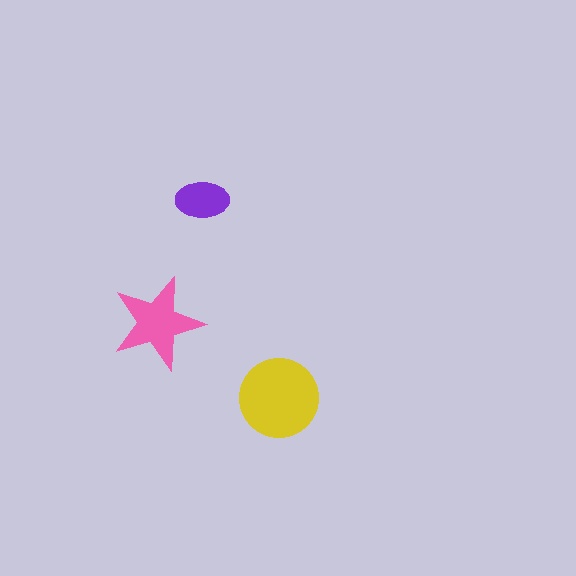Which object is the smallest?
The purple ellipse.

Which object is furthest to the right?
The yellow circle is rightmost.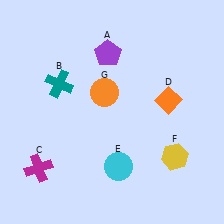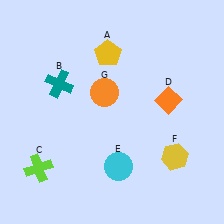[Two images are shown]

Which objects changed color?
A changed from purple to yellow. C changed from magenta to lime.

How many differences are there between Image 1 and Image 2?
There are 2 differences between the two images.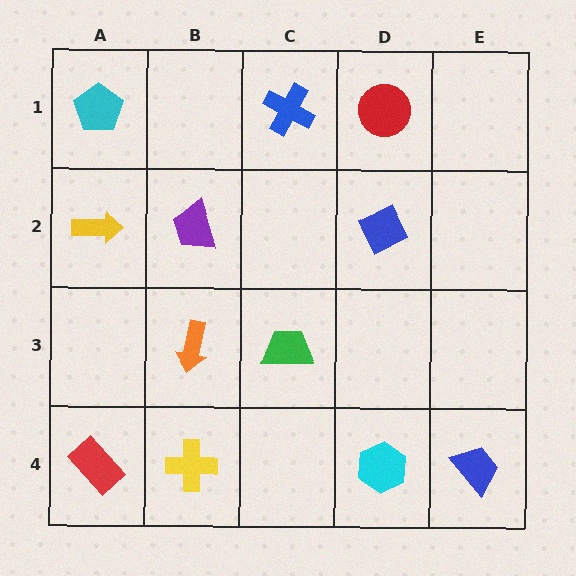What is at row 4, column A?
A red rectangle.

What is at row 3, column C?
A green trapezoid.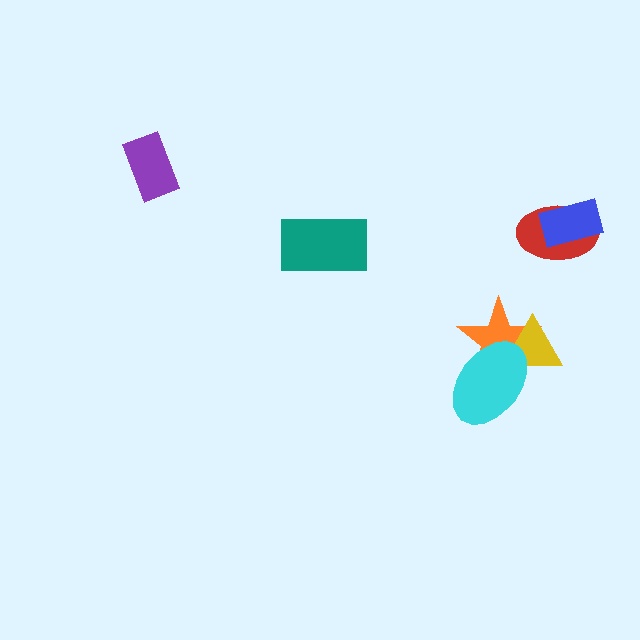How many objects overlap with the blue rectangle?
1 object overlaps with the blue rectangle.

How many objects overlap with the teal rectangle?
0 objects overlap with the teal rectangle.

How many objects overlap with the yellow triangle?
2 objects overlap with the yellow triangle.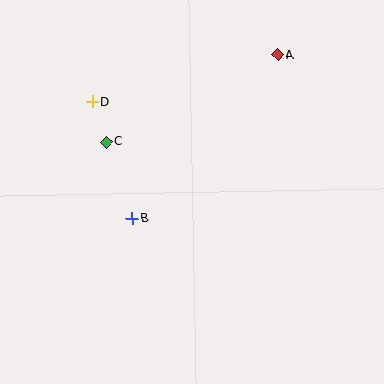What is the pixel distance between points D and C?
The distance between D and C is 43 pixels.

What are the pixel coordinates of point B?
Point B is at (132, 218).